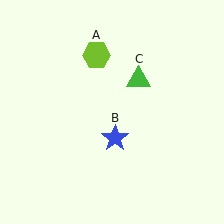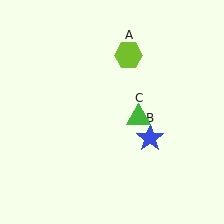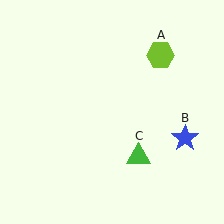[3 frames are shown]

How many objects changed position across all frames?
3 objects changed position: lime hexagon (object A), blue star (object B), green triangle (object C).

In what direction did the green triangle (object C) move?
The green triangle (object C) moved down.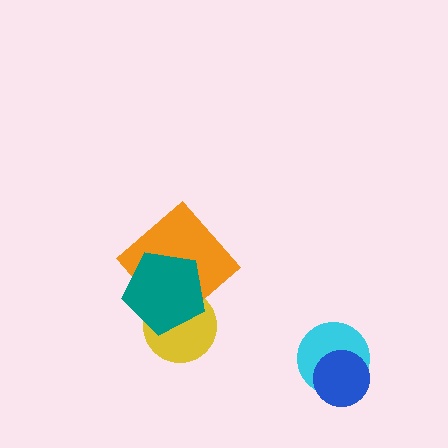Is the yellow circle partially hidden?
Yes, it is partially covered by another shape.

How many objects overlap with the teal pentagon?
2 objects overlap with the teal pentagon.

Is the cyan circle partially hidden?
Yes, it is partially covered by another shape.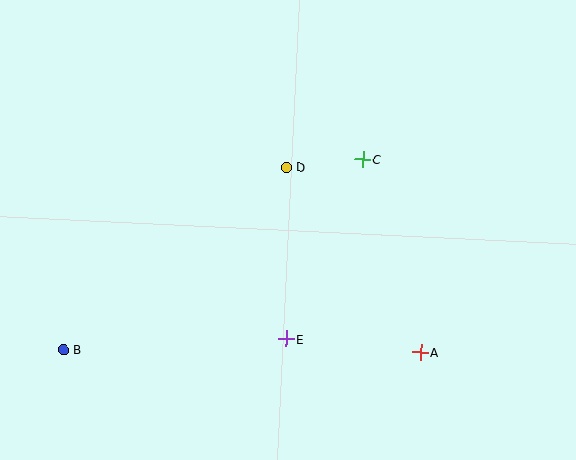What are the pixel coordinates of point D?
Point D is at (286, 167).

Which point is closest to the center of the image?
Point D at (286, 167) is closest to the center.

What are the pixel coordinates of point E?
Point E is at (286, 339).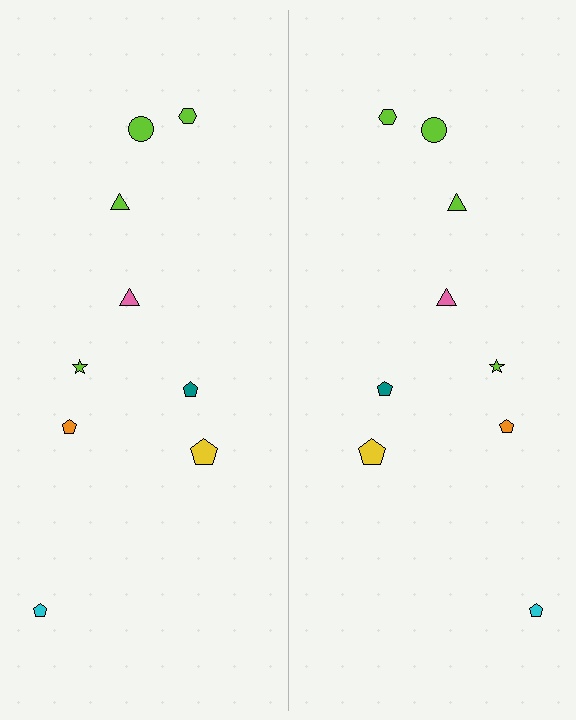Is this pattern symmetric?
Yes, this pattern has bilateral (reflection) symmetry.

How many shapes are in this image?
There are 18 shapes in this image.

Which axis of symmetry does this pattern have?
The pattern has a vertical axis of symmetry running through the center of the image.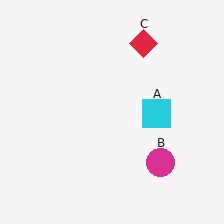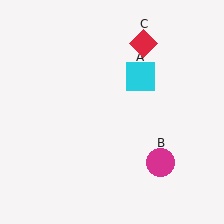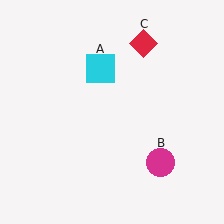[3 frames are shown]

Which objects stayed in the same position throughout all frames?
Magenta circle (object B) and red diamond (object C) remained stationary.